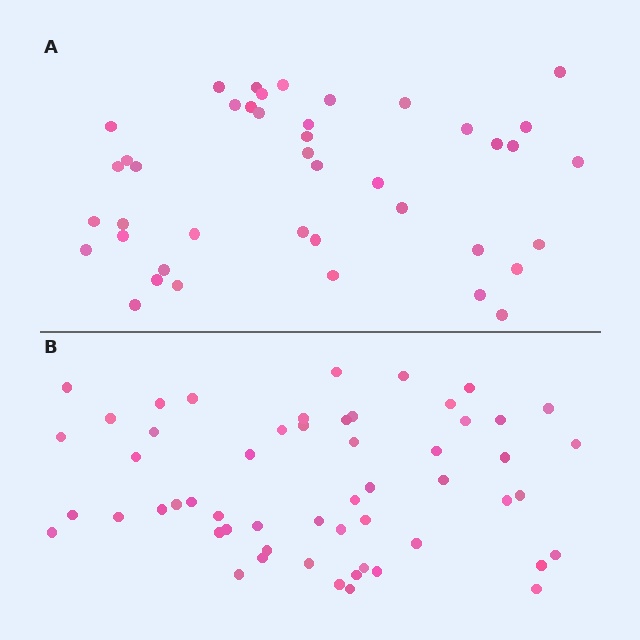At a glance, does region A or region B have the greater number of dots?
Region B (the bottom region) has more dots.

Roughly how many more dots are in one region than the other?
Region B has approximately 15 more dots than region A.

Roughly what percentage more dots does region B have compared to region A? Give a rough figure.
About 30% more.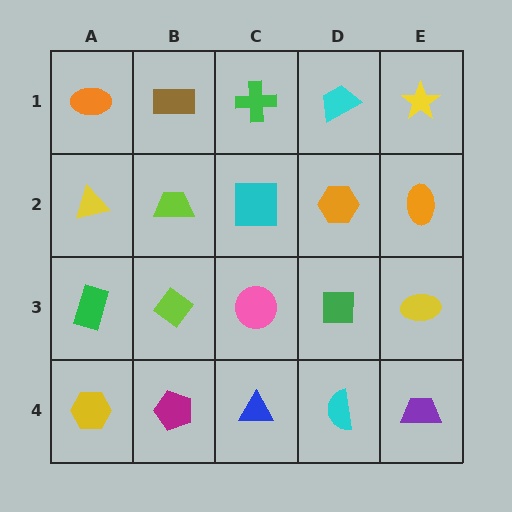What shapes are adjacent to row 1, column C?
A cyan square (row 2, column C), a brown rectangle (row 1, column B), a cyan trapezoid (row 1, column D).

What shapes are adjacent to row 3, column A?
A yellow triangle (row 2, column A), a yellow hexagon (row 4, column A), a lime diamond (row 3, column B).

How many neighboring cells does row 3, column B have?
4.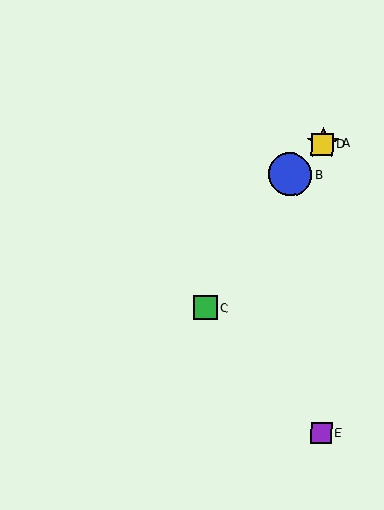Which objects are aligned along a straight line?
Objects A, B, D are aligned along a straight line.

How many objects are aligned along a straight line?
3 objects (A, B, D) are aligned along a straight line.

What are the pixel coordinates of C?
Object C is at (205, 308).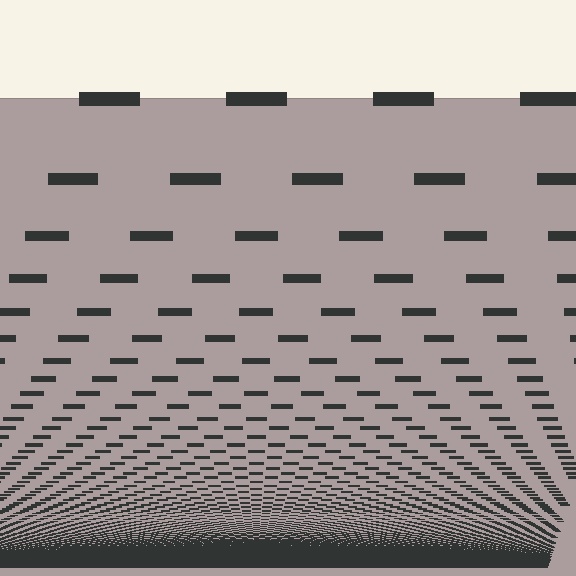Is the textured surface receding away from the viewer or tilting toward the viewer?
The surface appears to tilt toward the viewer. Texture elements get larger and sparser toward the top.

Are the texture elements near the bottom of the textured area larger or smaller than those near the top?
Smaller. The gradient is inverted — elements near the bottom are smaller and denser.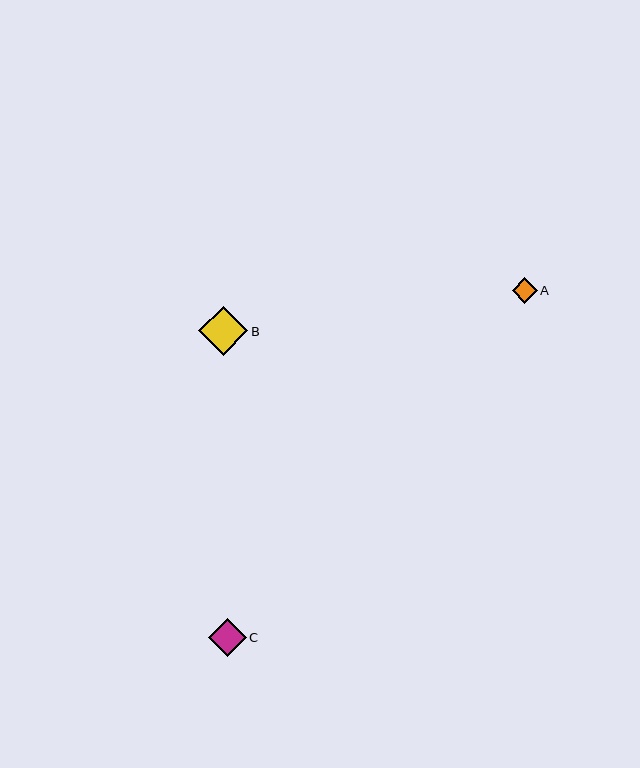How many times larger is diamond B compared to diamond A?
Diamond B is approximately 1.9 times the size of diamond A.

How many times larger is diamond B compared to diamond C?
Diamond B is approximately 1.3 times the size of diamond C.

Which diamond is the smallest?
Diamond A is the smallest with a size of approximately 25 pixels.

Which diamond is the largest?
Diamond B is the largest with a size of approximately 49 pixels.